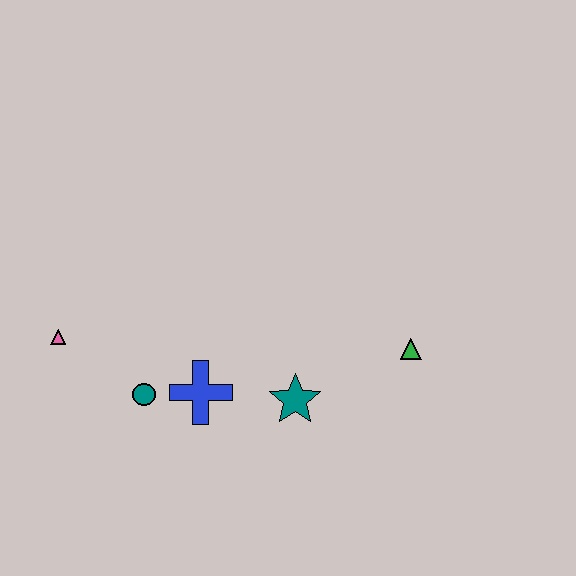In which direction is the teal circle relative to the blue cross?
The teal circle is to the left of the blue cross.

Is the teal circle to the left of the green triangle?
Yes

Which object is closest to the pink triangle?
The teal circle is closest to the pink triangle.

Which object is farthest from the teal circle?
The green triangle is farthest from the teal circle.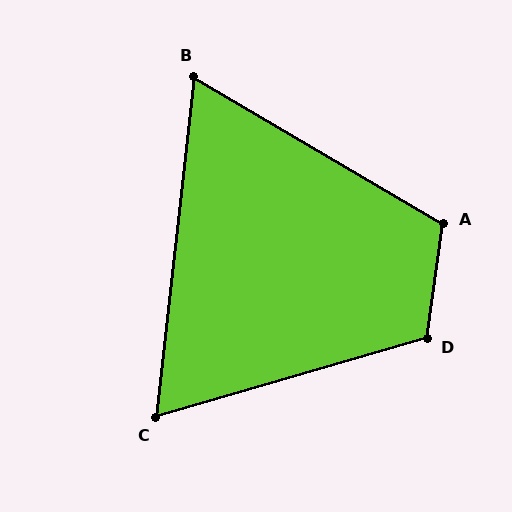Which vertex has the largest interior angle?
D, at approximately 114 degrees.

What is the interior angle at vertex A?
Approximately 113 degrees (obtuse).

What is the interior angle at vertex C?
Approximately 67 degrees (acute).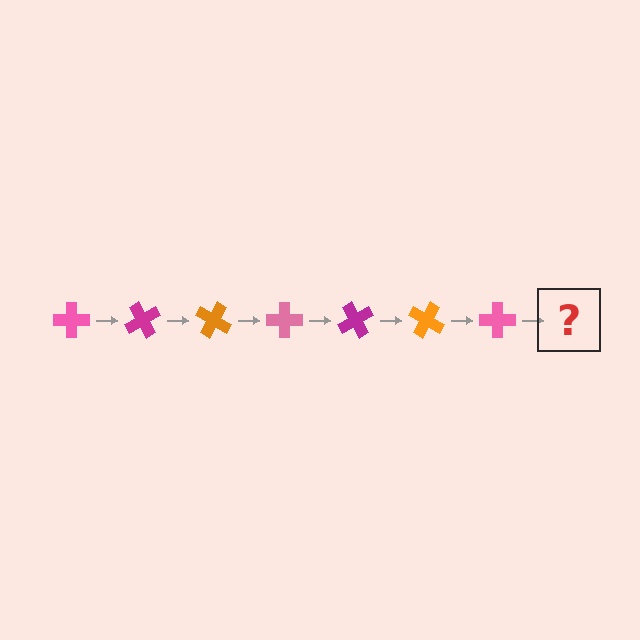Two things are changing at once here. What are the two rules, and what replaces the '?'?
The two rules are that it rotates 60 degrees each step and the color cycles through pink, magenta, and orange. The '?' should be a magenta cross, rotated 420 degrees from the start.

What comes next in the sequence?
The next element should be a magenta cross, rotated 420 degrees from the start.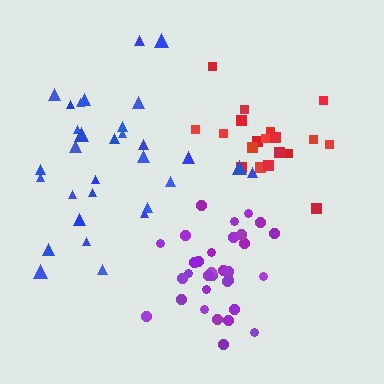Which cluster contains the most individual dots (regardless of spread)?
Purple (33).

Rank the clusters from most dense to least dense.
purple, red, blue.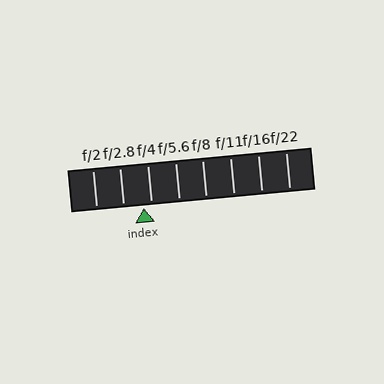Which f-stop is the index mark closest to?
The index mark is closest to f/4.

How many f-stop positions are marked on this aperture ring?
There are 8 f-stop positions marked.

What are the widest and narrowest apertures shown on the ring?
The widest aperture shown is f/2 and the narrowest is f/22.